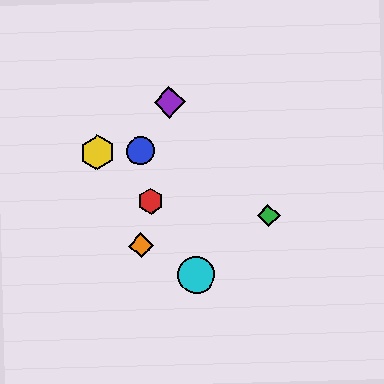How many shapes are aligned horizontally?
2 shapes (the blue circle, the yellow hexagon) are aligned horizontally.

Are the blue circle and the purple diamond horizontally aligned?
No, the blue circle is at y≈151 and the purple diamond is at y≈102.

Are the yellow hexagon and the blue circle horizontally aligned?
Yes, both are at y≈152.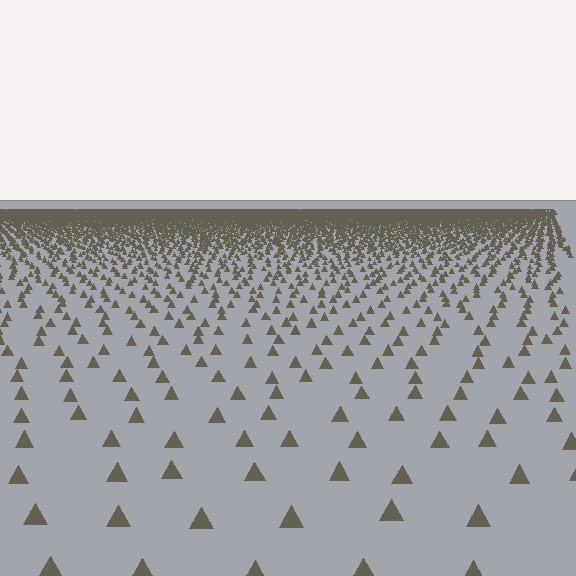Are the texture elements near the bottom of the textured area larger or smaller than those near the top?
Larger. Near the bottom, elements are closer to the viewer and appear at a bigger on-screen size.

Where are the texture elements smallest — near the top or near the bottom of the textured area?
Near the top.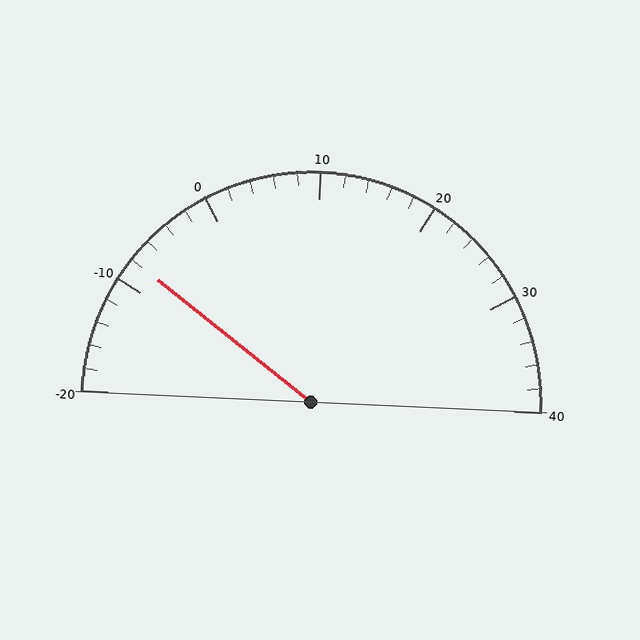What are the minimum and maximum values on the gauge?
The gauge ranges from -20 to 40.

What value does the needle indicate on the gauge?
The needle indicates approximately -8.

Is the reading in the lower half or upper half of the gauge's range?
The reading is in the lower half of the range (-20 to 40).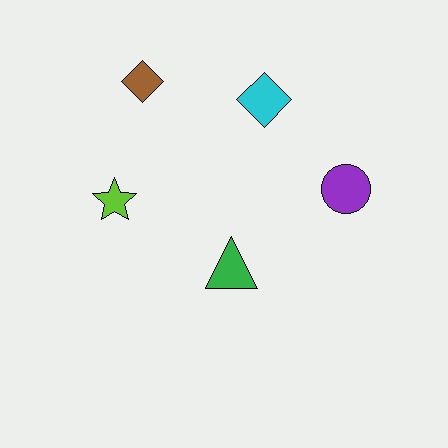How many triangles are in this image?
There is 1 triangle.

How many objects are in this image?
There are 5 objects.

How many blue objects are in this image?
There are no blue objects.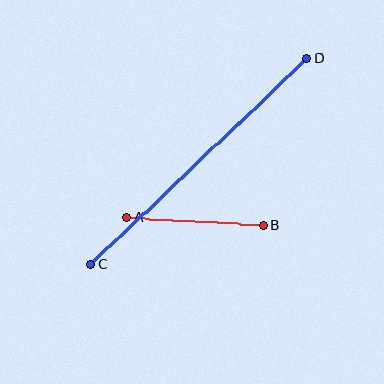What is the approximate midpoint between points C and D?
The midpoint is at approximately (199, 161) pixels.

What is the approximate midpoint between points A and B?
The midpoint is at approximately (194, 221) pixels.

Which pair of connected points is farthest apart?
Points C and D are farthest apart.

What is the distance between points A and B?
The distance is approximately 137 pixels.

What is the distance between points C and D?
The distance is approximately 298 pixels.